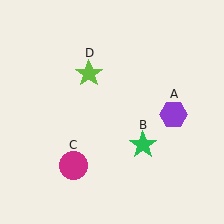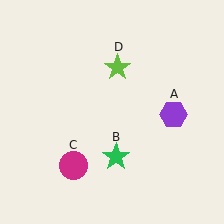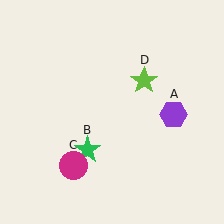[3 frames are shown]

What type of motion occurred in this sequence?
The green star (object B), lime star (object D) rotated clockwise around the center of the scene.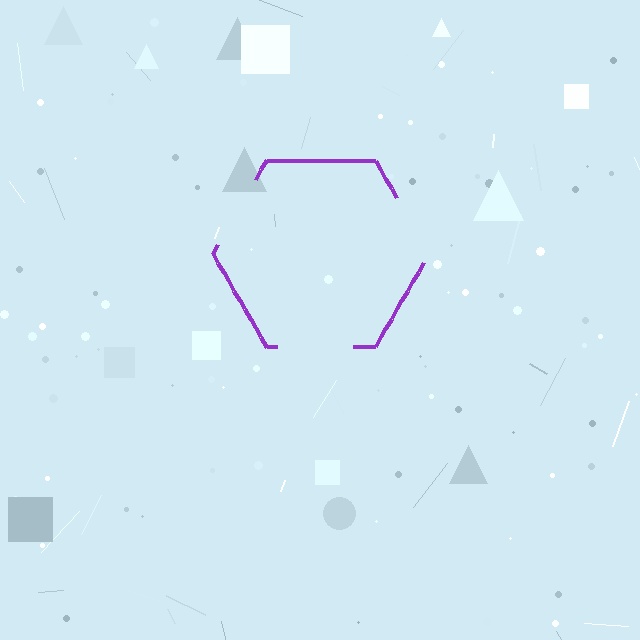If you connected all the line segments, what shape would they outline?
They would outline a hexagon.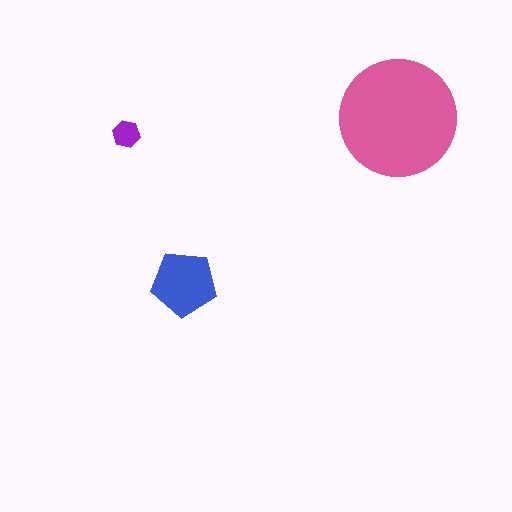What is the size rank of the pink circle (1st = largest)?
1st.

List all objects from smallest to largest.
The purple hexagon, the blue pentagon, the pink circle.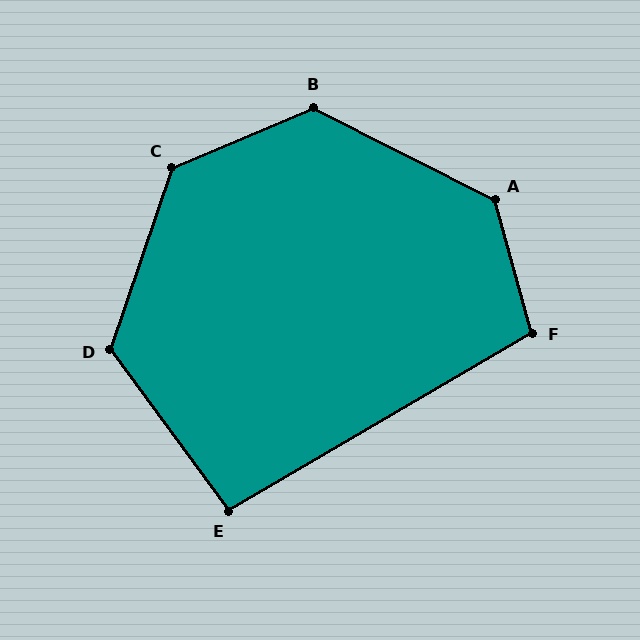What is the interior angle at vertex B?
Approximately 130 degrees (obtuse).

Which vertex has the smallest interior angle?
E, at approximately 96 degrees.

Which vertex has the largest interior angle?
A, at approximately 132 degrees.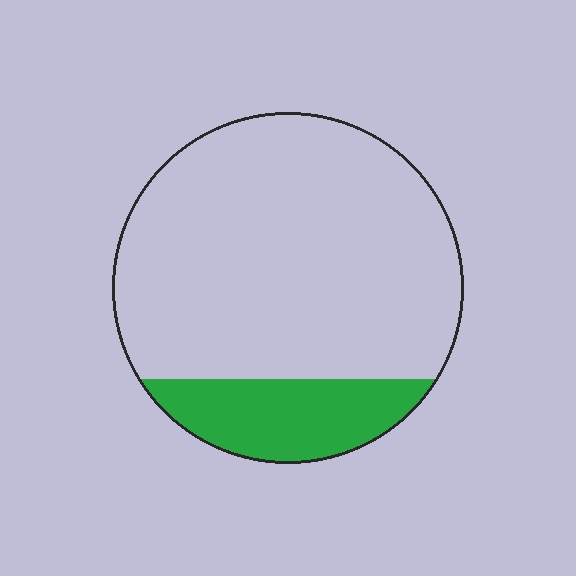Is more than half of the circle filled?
No.